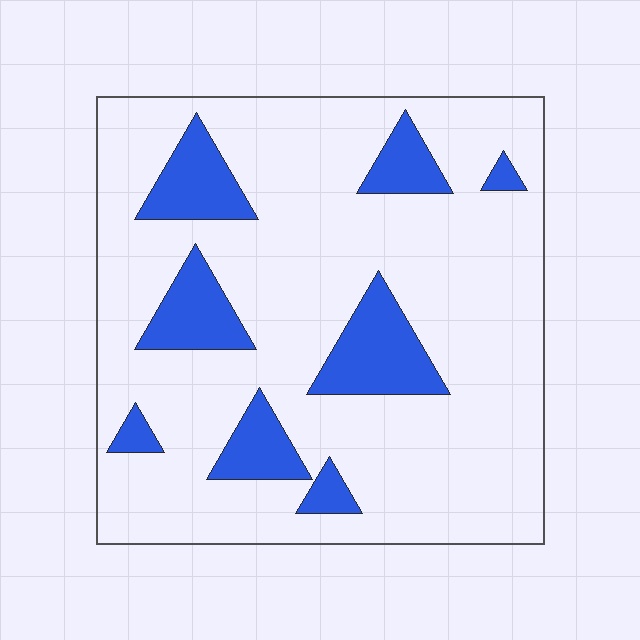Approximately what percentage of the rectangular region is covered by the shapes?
Approximately 20%.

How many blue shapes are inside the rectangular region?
8.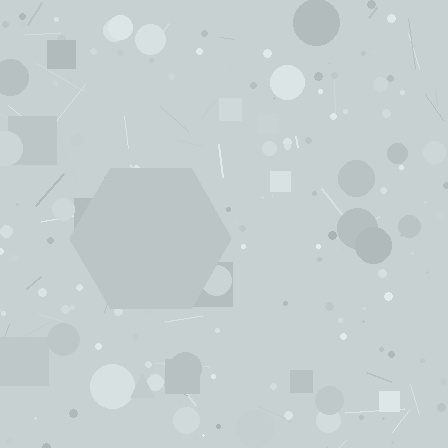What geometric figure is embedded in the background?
A hexagon is embedded in the background.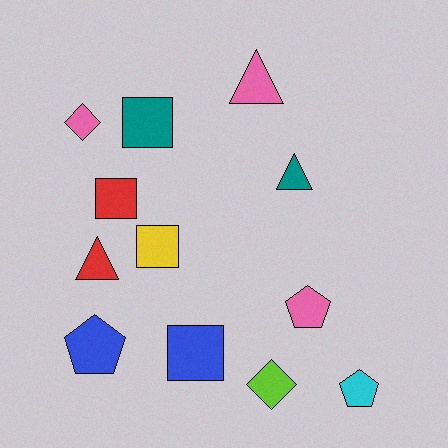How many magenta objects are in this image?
There are no magenta objects.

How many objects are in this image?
There are 12 objects.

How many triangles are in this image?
There are 3 triangles.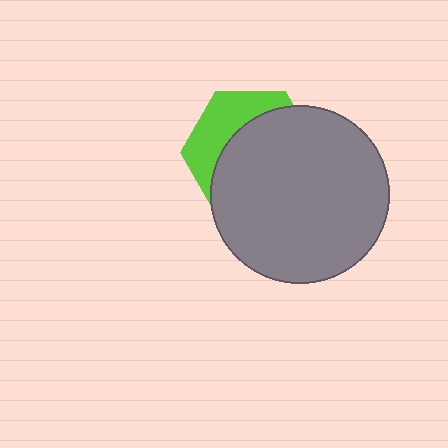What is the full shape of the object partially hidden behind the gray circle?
The partially hidden object is a lime hexagon.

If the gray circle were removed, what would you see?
You would see the complete lime hexagon.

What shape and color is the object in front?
The object in front is a gray circle.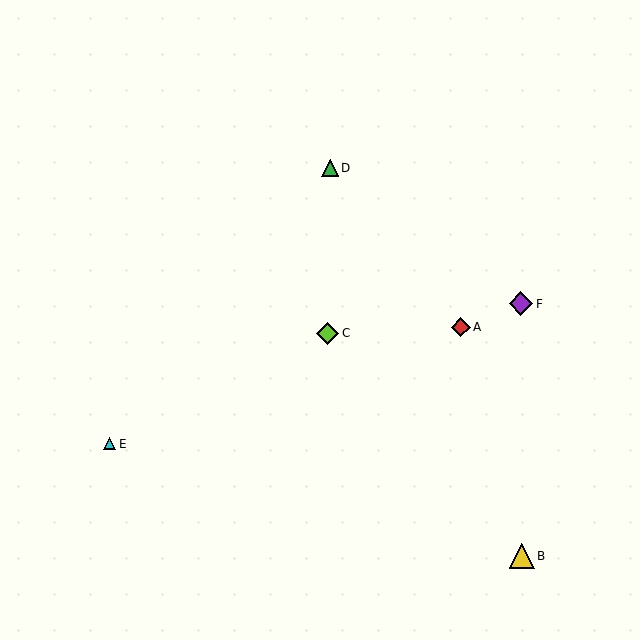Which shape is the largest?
The yellow triangle (labeled B) is the largest.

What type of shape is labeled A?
Shape A is a red diamond.